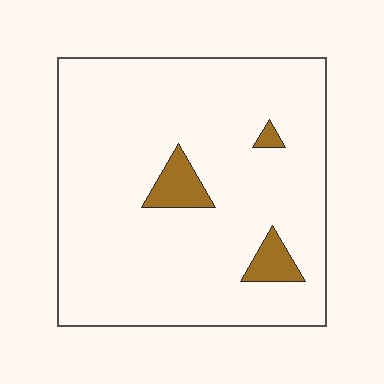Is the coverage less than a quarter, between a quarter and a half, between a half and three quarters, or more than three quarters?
Less than a quarter.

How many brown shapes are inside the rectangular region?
3.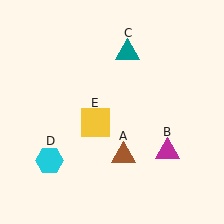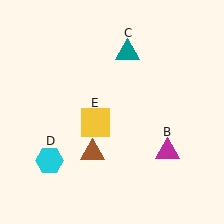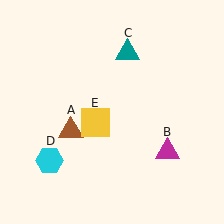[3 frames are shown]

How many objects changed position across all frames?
1 object changed position: brown triangle (object A).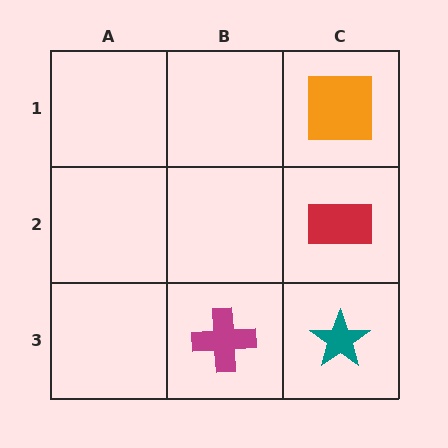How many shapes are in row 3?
2 shapes.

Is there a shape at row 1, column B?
No, that cell is empty.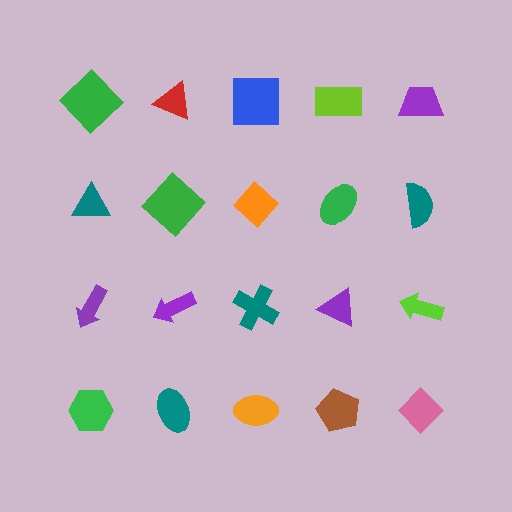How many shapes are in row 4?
5 shapes.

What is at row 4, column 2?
A teal ellipse.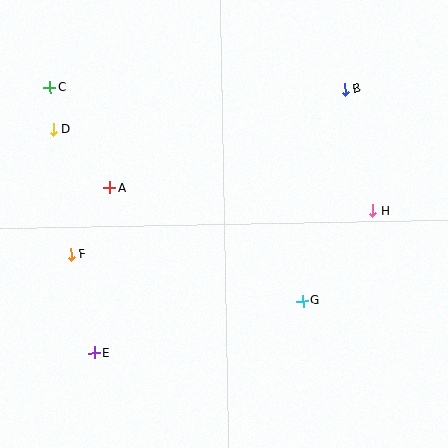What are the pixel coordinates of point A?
Point A is at (110, 188).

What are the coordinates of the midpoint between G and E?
The midpoint between G and E is at (199, 327).